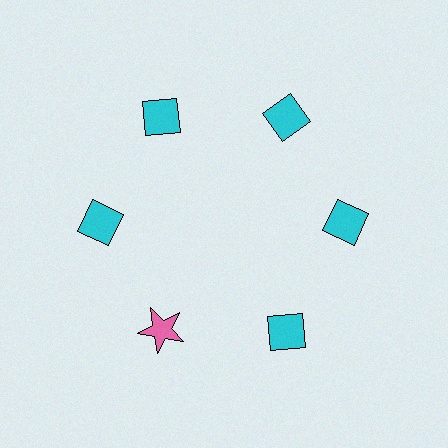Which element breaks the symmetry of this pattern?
The pink star at roughly the 7 o'clock position breaks the symmetry. All other shapes are cyan diamonds.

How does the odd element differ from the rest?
It differs in both color (pink instead of cyan) and shape (star instead of diamond).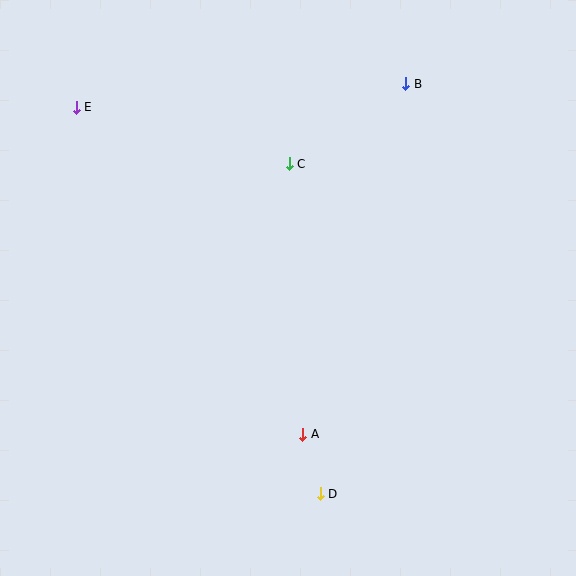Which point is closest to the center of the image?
Point C at (289, 164) is closest to the center.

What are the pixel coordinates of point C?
Point C is at (289, 164).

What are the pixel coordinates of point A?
Point A is at (303, 434).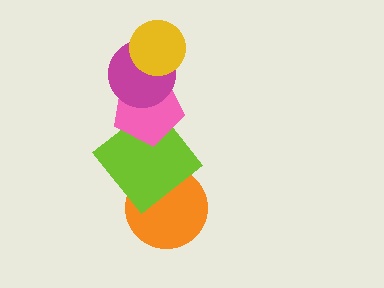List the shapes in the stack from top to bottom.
From top to bottom: the yellow circle, the magenta circle, the pink pentagon, the lime diamond, the orange circle.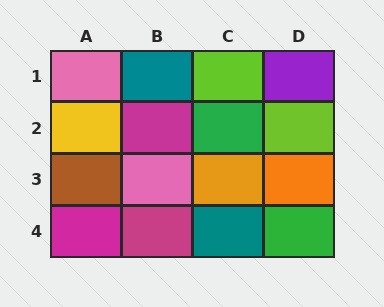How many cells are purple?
1 cell is purple.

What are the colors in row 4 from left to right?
Magenta, magenta, teal, green.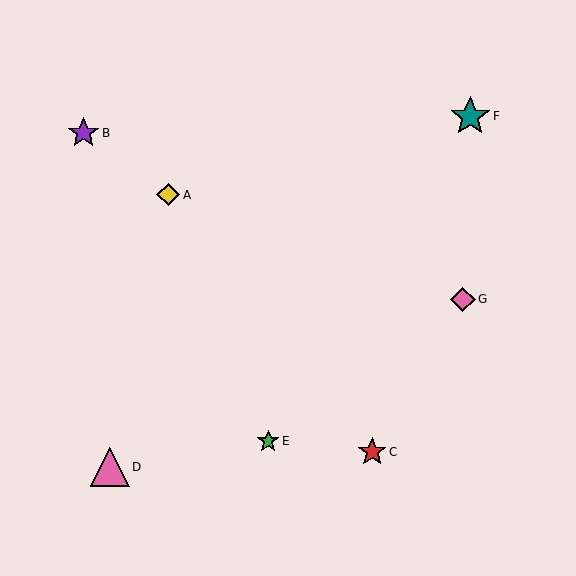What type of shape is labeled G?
Shape G is a pink diamond.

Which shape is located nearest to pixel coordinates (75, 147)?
The purple star (labeled B) at (83, 133) is nearest to that location.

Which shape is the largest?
The teal star (labeled F) is the largest.